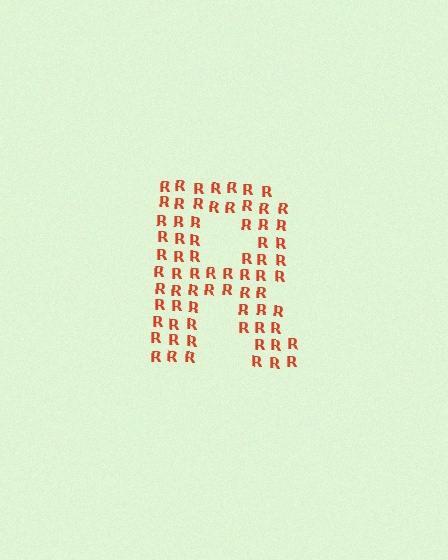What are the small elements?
The small elements are letter R's.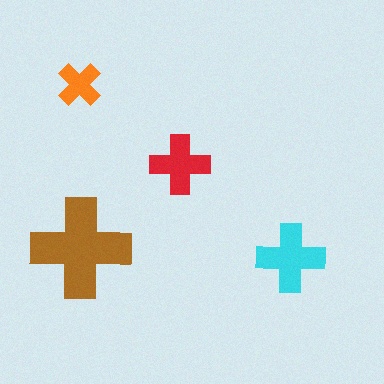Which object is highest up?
The orange cross is topmost.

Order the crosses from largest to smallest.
the brown one, the cyan one, the red one, the orange one.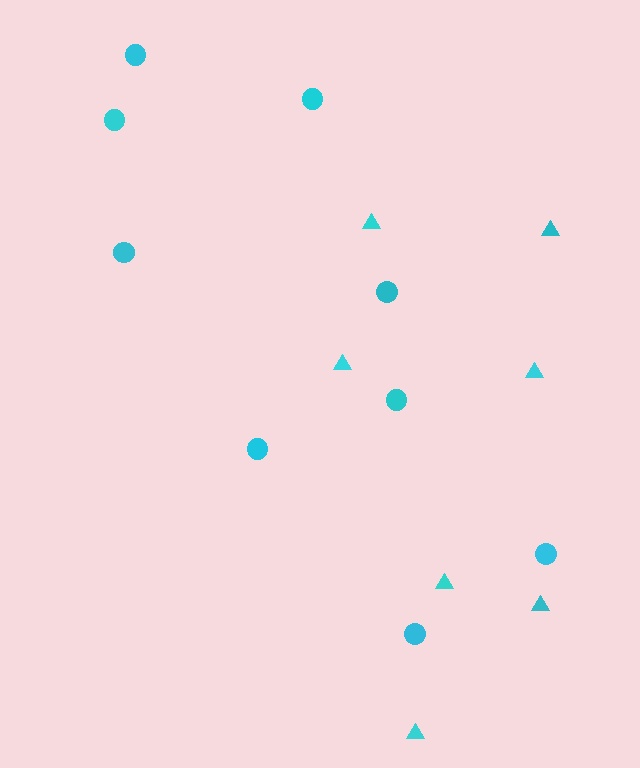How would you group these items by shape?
There are 2 groups: one group of circles (9) and one group of triangles (7).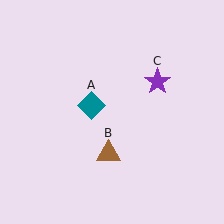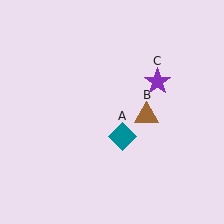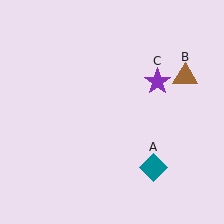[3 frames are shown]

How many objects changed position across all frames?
2 objects changed position: teal diamond (object A), brown triangle (object B).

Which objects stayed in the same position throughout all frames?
Purple star (object C) remained stationary.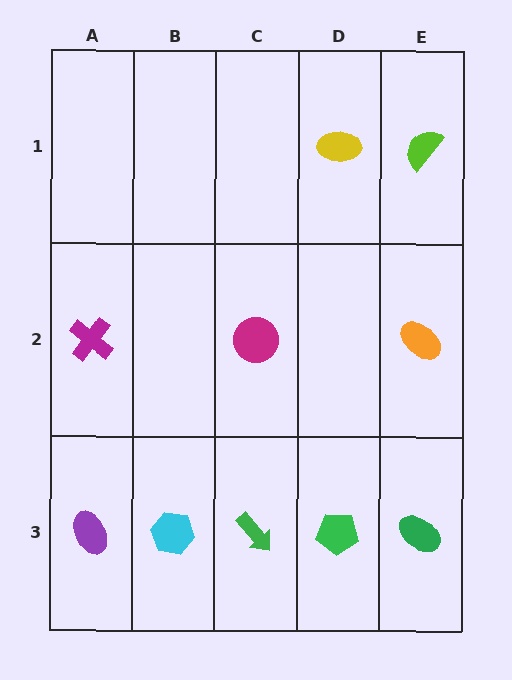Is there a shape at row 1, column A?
No, that cell is empty.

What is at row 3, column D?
A green pentagon.